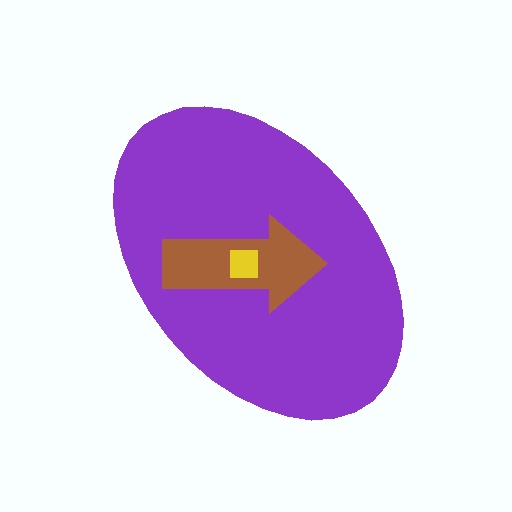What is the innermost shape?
The yellow square.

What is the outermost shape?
The purple ellipse.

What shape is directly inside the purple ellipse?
The brown arrow.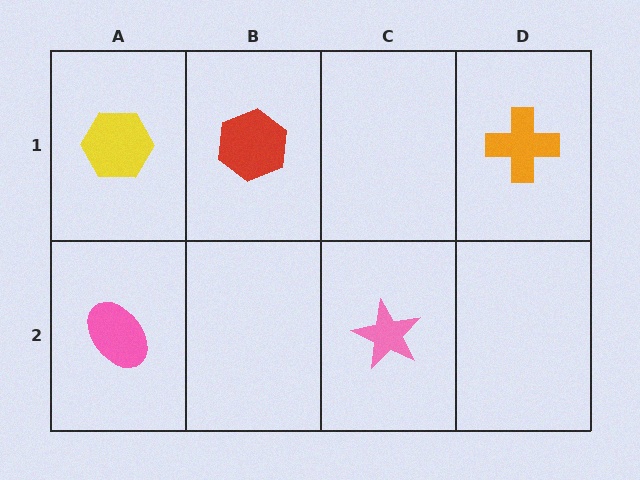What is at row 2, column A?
A pink ellipse.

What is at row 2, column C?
A pink star.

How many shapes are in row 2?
2 shapes.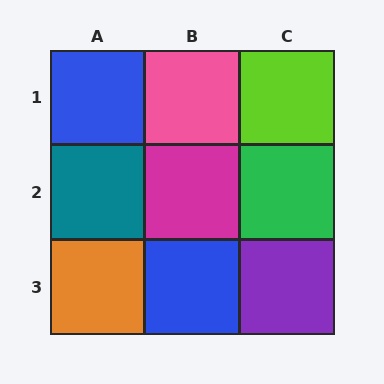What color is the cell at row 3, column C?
Purple.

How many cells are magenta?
1 cell is magenta.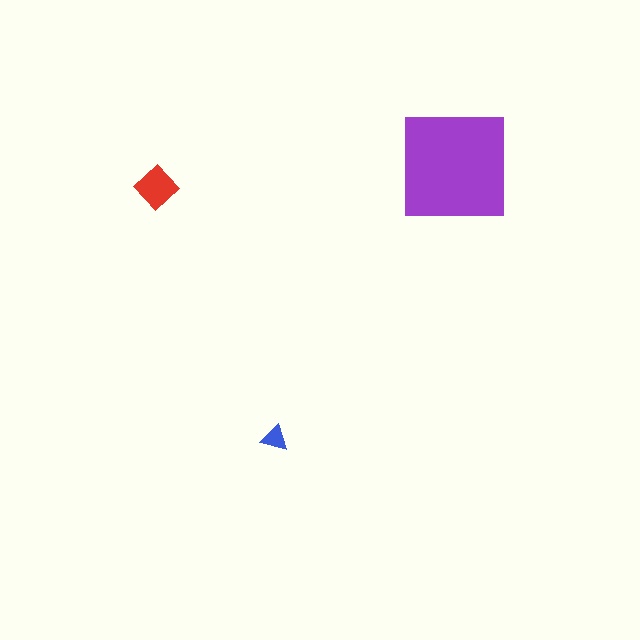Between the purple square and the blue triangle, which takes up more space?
The purple square.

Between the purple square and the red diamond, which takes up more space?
The purple square.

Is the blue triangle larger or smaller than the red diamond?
Smaller.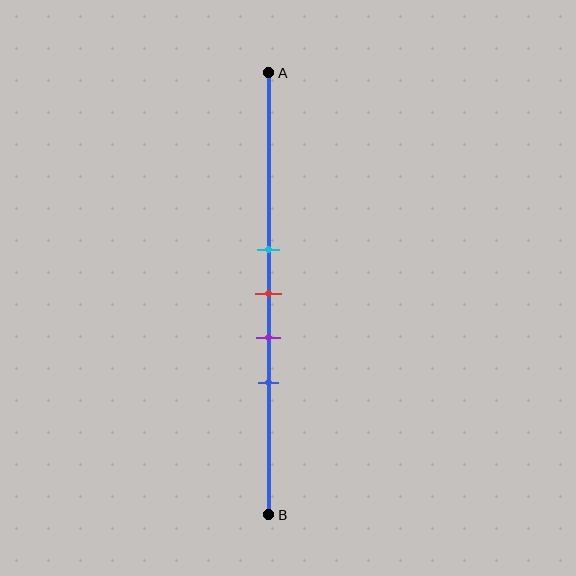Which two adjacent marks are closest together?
The cyan and red marks are the closest adjacent pair.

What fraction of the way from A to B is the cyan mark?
The cyan mark is approximately 40% (0.4) of the way from A to B.